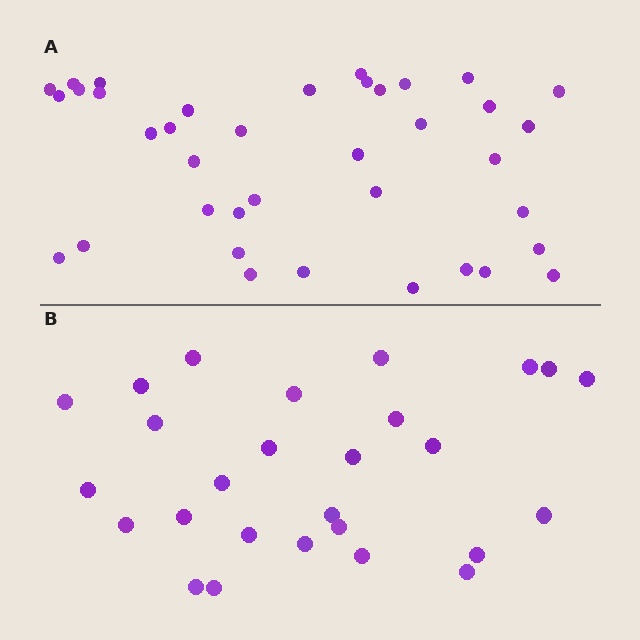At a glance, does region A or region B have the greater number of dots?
Region A (the top region) has more dots.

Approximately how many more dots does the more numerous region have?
Region A has roughly 12 or so more dots than region B.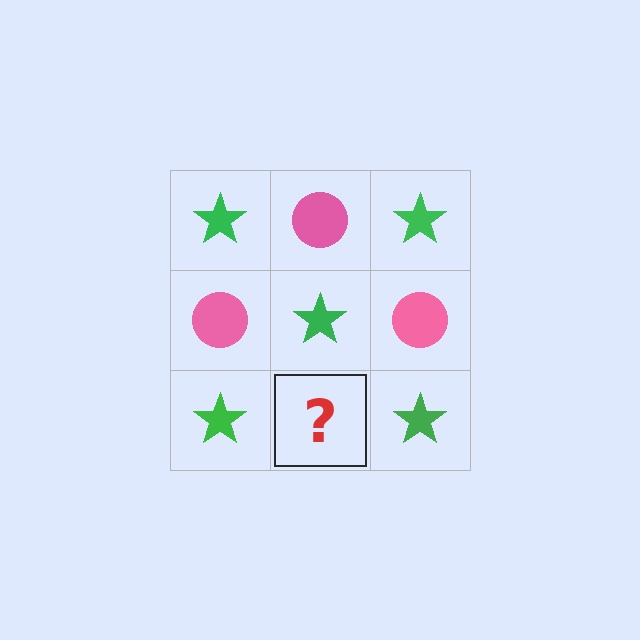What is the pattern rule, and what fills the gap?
The rule is that it alternates green star and pink circle in a checkerboard pattern. The gap should be filled with a pink circle.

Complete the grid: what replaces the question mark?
The question mark should be replaced with a pink circle.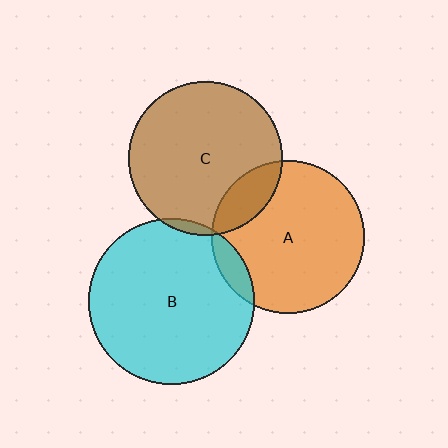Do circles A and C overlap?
Yes.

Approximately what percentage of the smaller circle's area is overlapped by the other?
Approximately 15%.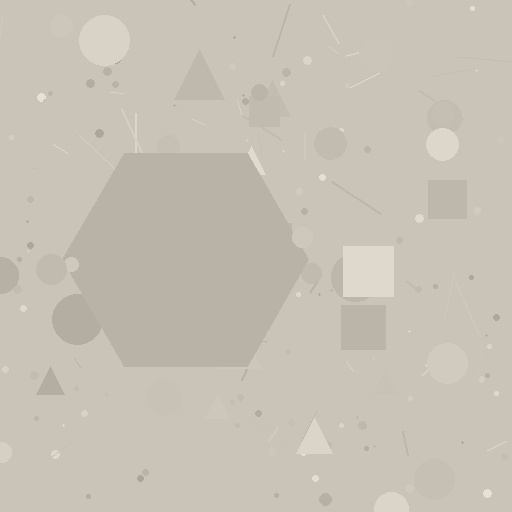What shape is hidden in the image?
A hexagon is hidden in the image.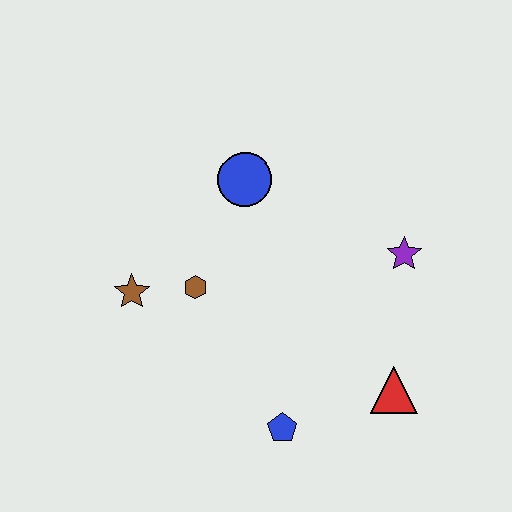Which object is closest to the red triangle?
The blue pentagon is closest to the red triangle.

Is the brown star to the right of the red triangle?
No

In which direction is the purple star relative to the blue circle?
The purple star is to the right of the blue circle.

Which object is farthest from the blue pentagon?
The blue circle is farthest from the blue pentagon.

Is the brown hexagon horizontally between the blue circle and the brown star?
Yes